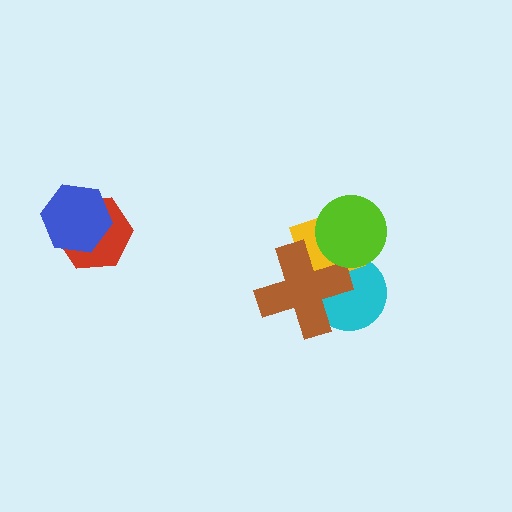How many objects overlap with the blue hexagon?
1 object overlaps with the blue hexagon.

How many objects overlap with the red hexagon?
1 object overlaps with the red hexagon.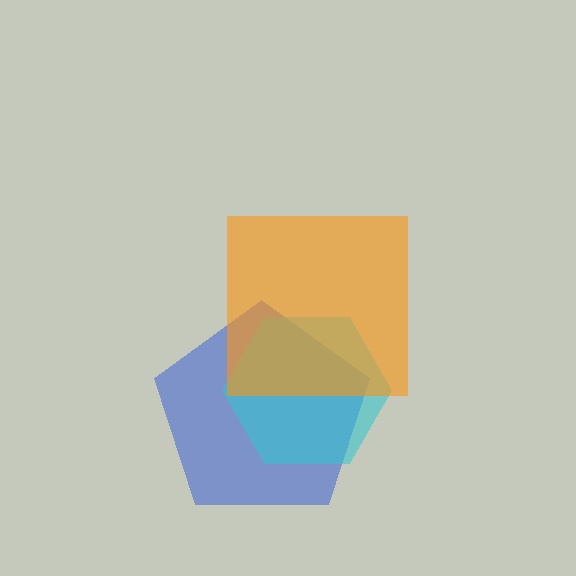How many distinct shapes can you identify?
There are 3 distinct shapes: a blue pentagon, a cyan hexagon, an orange square.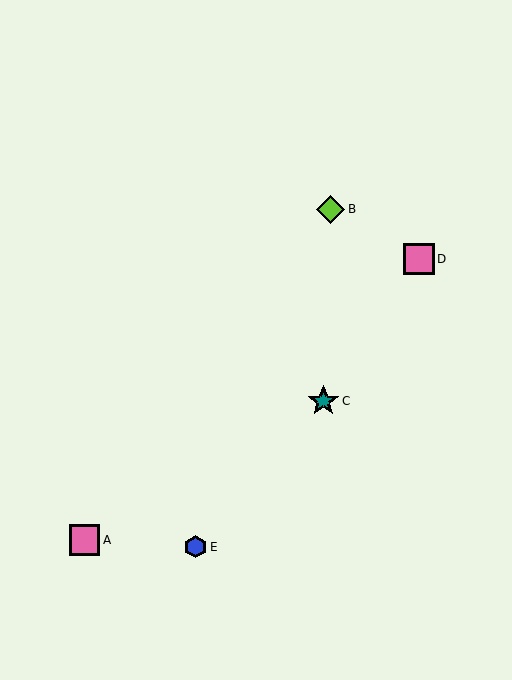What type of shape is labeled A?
Shape A is a pink square.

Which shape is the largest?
The pink square (labeled D) is the largest.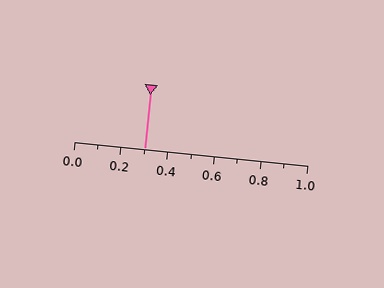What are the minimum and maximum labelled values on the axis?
The axis runs from 0.0 to 1.0.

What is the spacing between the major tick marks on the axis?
The major ticks are spaced 0.2 apart.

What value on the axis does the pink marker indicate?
The marker indicates approximately 0.3.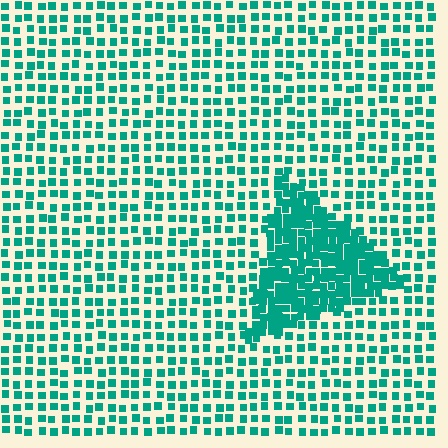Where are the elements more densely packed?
The elements are more densely packed inside the triangle boundary.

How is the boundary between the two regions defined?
The boundary is defined by a change in element density (approximately 2.4x ratio). All elements are the same color, size, and shape.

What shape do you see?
I see a triangle.